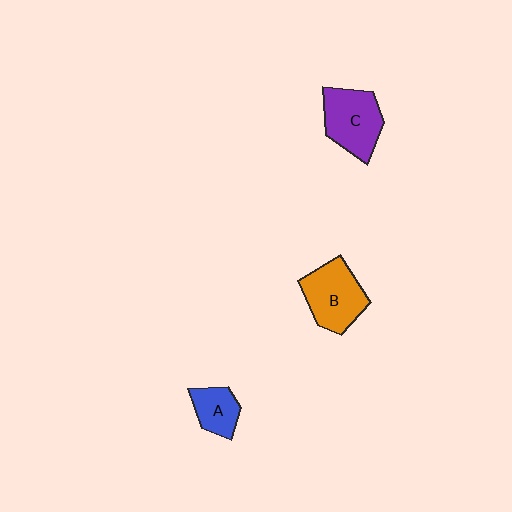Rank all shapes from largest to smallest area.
From largest to smallest: B (orange), C (purple), A (blue).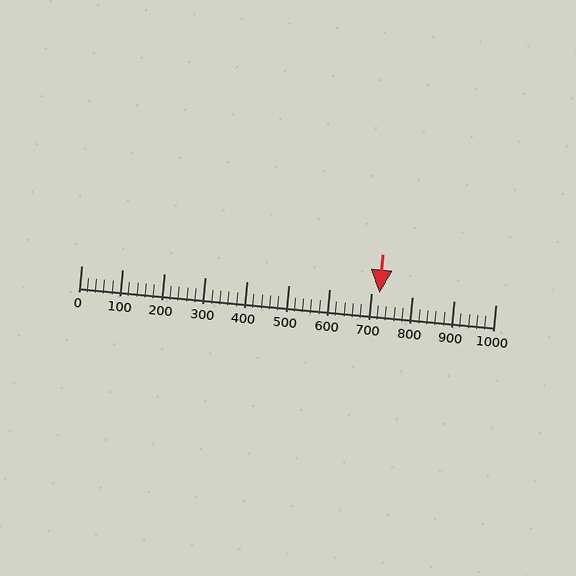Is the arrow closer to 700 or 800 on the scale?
The arrow is closer to 700.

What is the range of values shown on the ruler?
The ruler shows values from 0 to 1000.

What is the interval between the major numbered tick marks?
The major tick marks are spaced 100 units apart.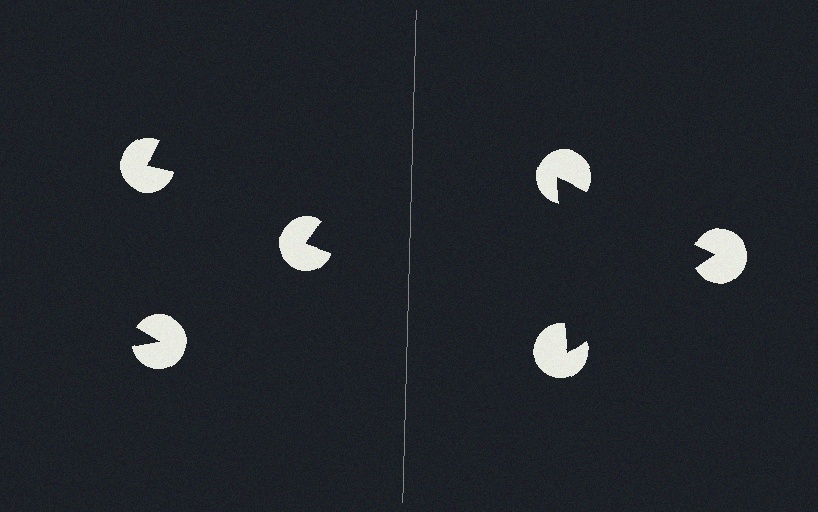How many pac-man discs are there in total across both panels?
6 — 3 on each side.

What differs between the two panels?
The pac-man discs are positioned identically on both sides; only the wedge orientations differ. On the right they align to a triangle; on the left they are misaligned.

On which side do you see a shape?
An illusory triangle appears on the right side. On the left side the wedge cuts are rotated, so no coherent shape forms.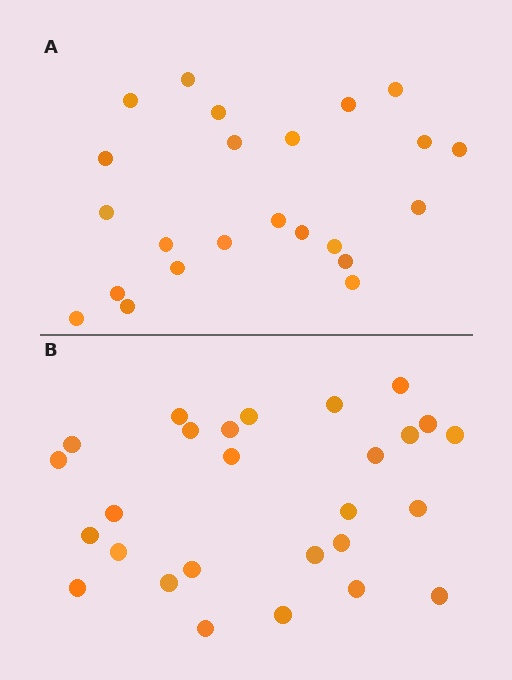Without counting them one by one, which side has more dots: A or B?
Region B (the bottom region) has more dots.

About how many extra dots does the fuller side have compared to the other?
Region B has about 4 more dots than region A.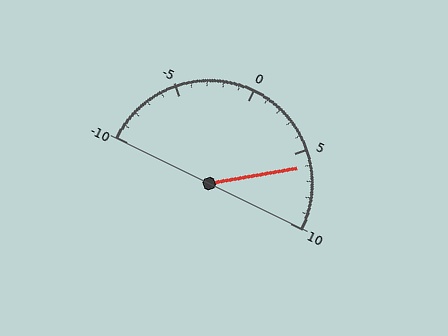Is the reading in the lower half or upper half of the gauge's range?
The reading is in the upper half of the range (-10 to 10).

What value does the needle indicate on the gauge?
The needle indicates approximately 6.